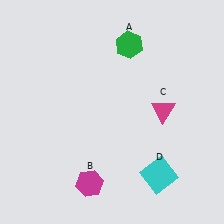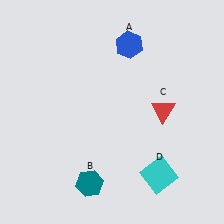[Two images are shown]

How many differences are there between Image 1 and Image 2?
There are 3 differences between the two images.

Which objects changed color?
A changed from green to blue. B changed from magenta to teal. C changed from magenta to red.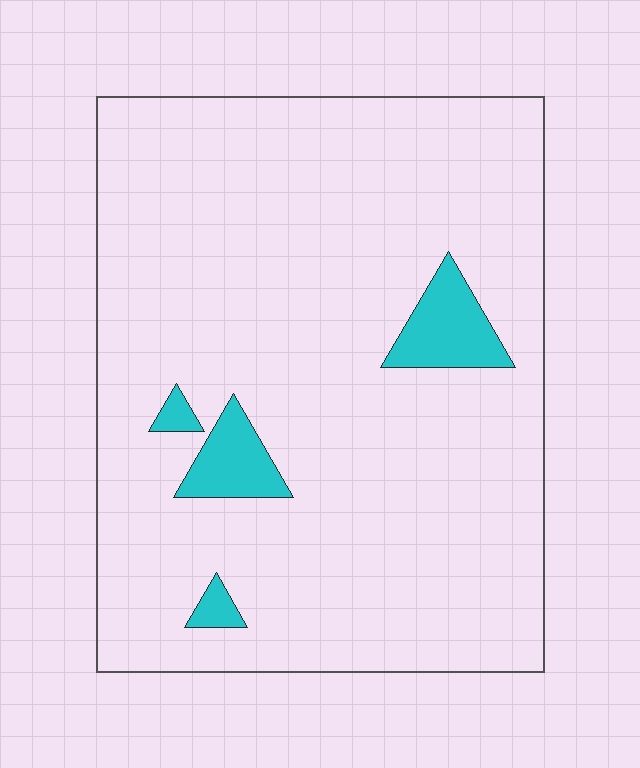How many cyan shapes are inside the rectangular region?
4.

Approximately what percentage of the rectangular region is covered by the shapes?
Approximately 5%.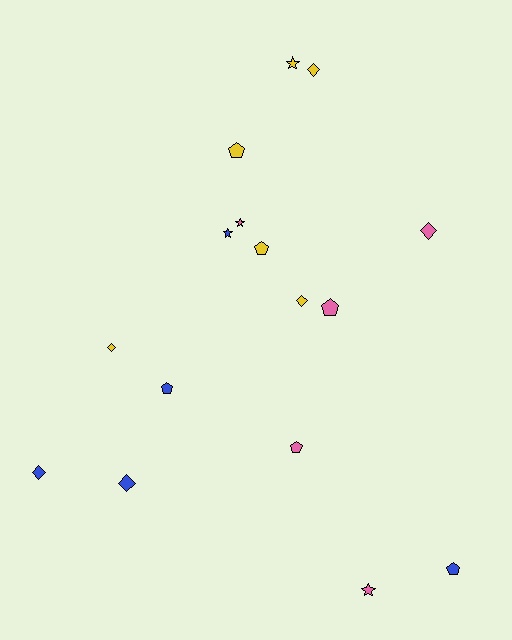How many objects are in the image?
There are 16 objects.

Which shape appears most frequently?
Pentagon, with 6 objects.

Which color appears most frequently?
Yellow, with 6 objects.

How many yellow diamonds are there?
There are 3 yellow diamonds.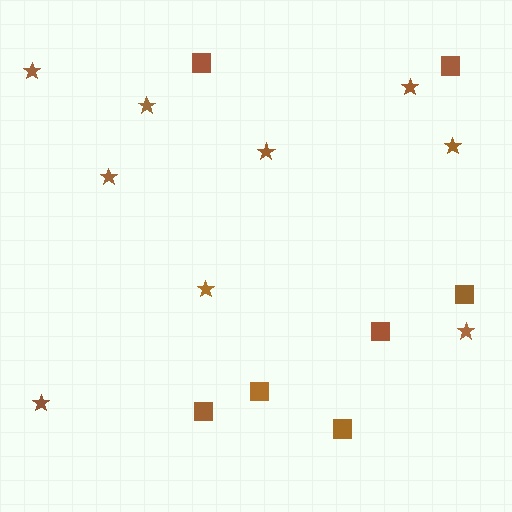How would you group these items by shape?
There are 2 groups: one group of stars (9) and one group of squares (7).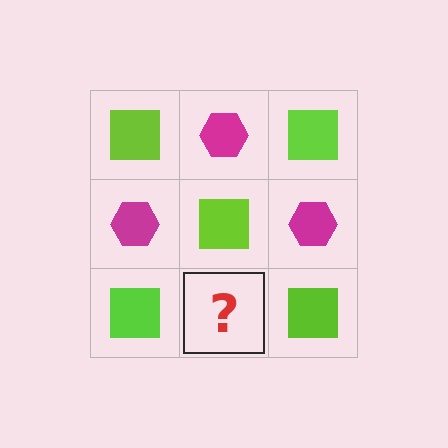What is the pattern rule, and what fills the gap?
The rule is that it alternates lime square and magenta hexagon in a checkerboard pattern. The gap should be filled with a magenta hexagon.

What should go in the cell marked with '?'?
The missing cell should contain a magenta hexagon.